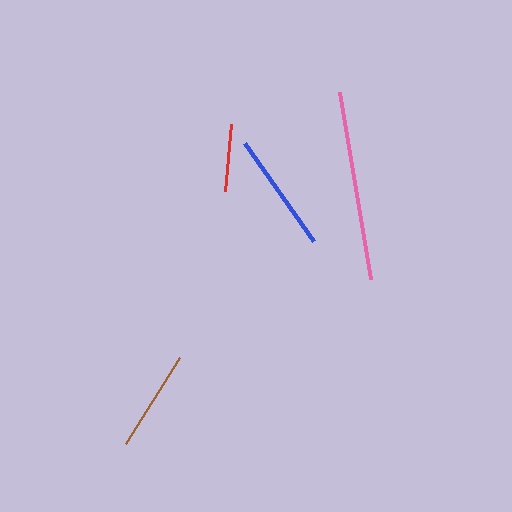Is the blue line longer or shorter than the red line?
The blue line is longer than the red line.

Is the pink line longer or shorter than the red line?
The pink line is longer than the red line.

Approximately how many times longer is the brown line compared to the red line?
The brown line is approximately 1.5 times the length of the red line.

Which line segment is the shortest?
The red line is the shortest at approximately 67 pixels.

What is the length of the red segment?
The red segment is approximately 67 pixels long.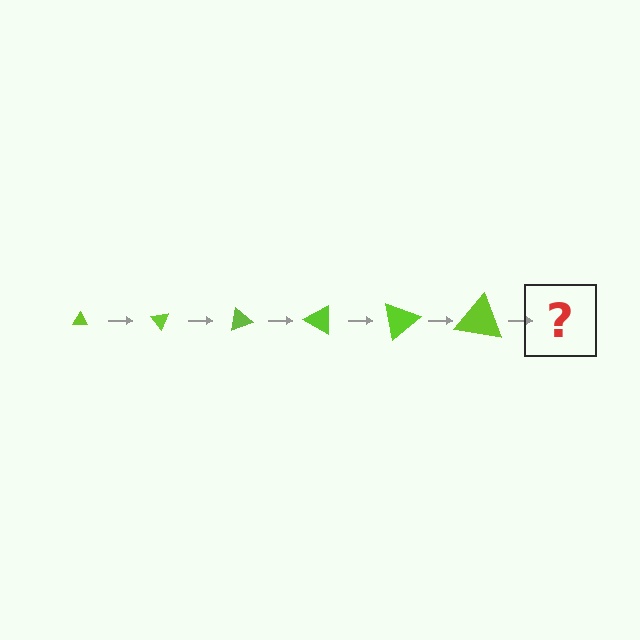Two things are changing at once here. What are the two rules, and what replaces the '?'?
The two rules are that the triangle grows larger each step and it rotates 50 degrees each step. The '?' should be a triangle, larger than the previous one and rotated 300 degrees from the start.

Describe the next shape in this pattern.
It should be a triangle, larger than the previous one and rotated 300 degrees from the start.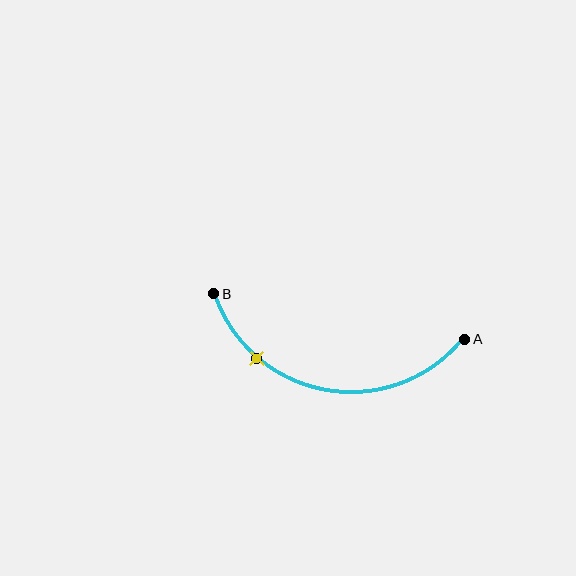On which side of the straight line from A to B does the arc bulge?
The arc bulges below the straight line connecting A and B.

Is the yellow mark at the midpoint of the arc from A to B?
No. The yellow mark lies on the arc but is closer to endpoint B. The arc midpoint would be at the point on the curve equidistant along the arc from both A and B.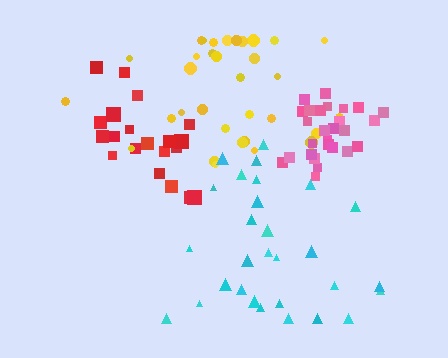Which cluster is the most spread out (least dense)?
Yellow.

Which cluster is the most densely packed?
Pink.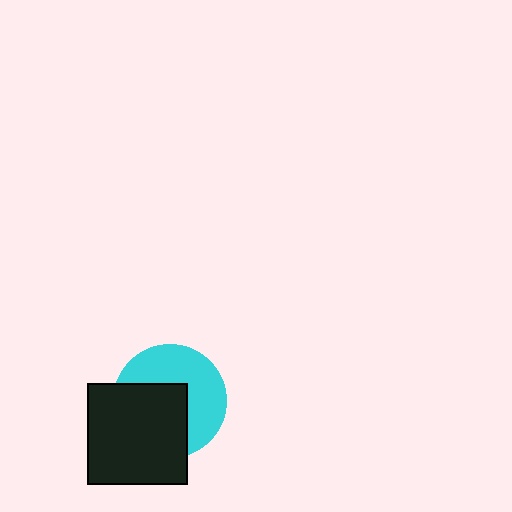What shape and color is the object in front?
The object in front is a black square.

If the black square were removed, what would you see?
You would see the complete cyan circle.